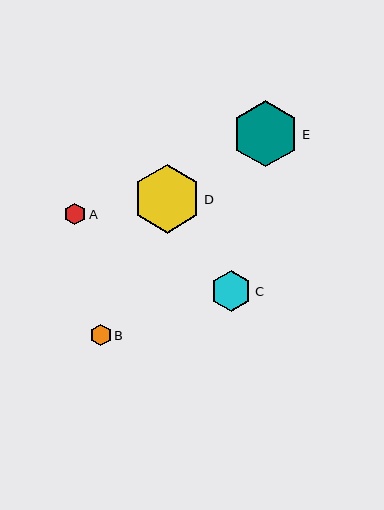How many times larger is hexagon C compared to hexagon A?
Hexagon C is approximately 1.9 times the size of hexagon A.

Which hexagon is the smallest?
Hexagon A is the smallest with a size of approximately 22 pixels.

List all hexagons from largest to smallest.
From largest to smallest: D, E, C, B, A.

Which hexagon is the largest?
Hexagon D is the largest with a size of approximately 68 pixels.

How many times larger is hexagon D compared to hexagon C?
Hexagon D is approximately 1.7 times the size of hexagon C.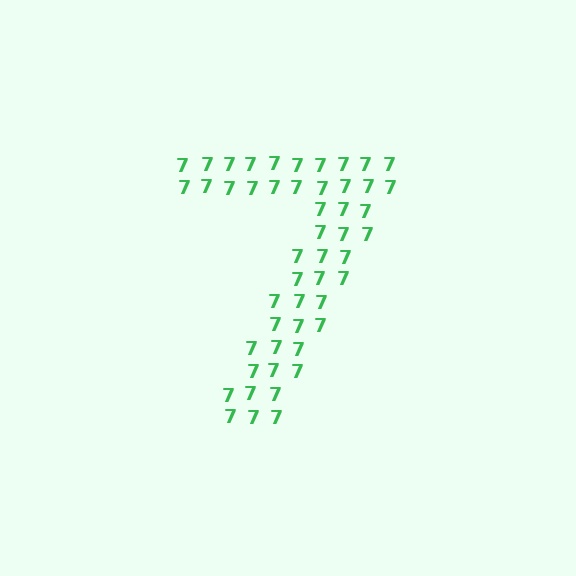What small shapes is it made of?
It is made of small digit 7's.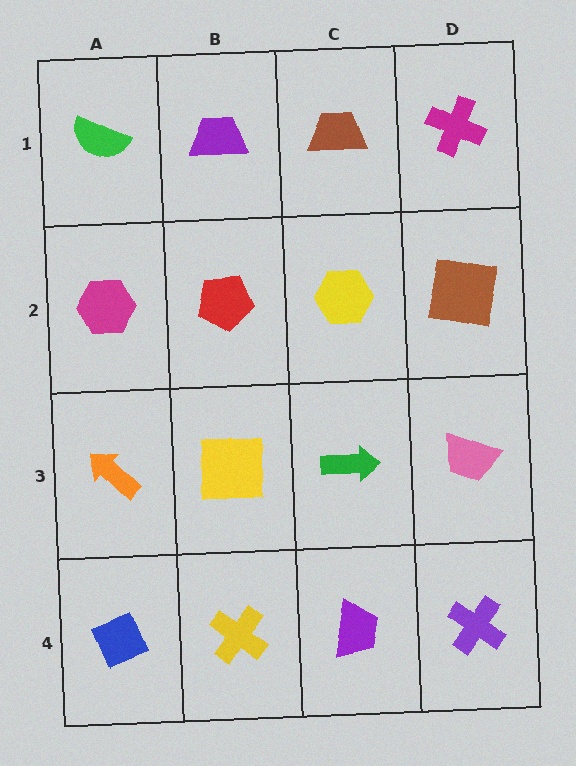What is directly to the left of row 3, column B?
An orange arrow.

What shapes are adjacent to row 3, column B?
A red pentagon (row 2, column B), a yellow cross (row 4, column B), an orange arrow (row 3, column A), a green arrow (row 3, column C).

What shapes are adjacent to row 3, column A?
A magenta hexagon (row 2, column A), a blue diamond (row 4, column A), a yellow square (row 3, column B).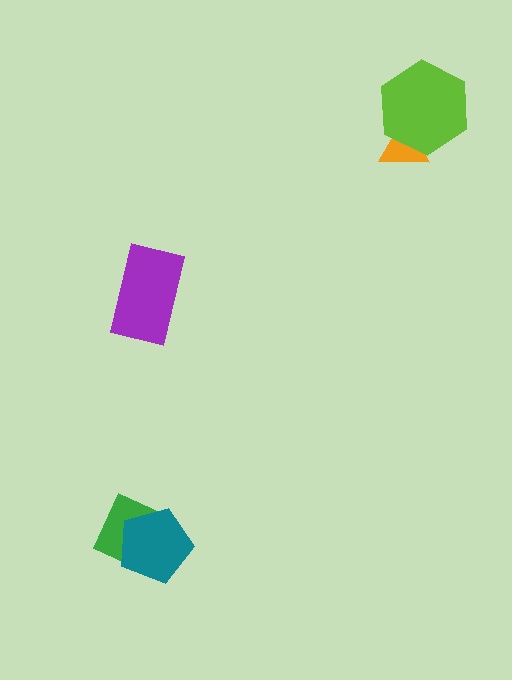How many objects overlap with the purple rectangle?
0 objects overlap with the purple rectangle.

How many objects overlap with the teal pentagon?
1 object overlaps with the teal pentagon.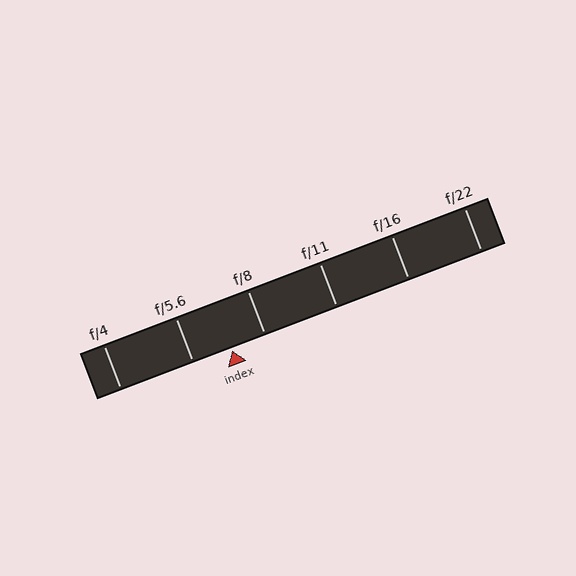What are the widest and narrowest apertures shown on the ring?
The widest aperture shown is f/4 and the narrowest is f/22.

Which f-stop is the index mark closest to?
The index mark is closest to f/8.